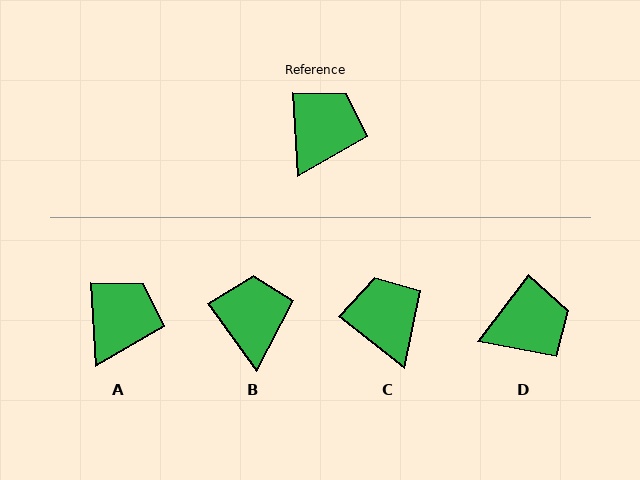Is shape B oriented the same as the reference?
No, it is off by about 32 degrees.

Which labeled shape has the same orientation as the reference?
A.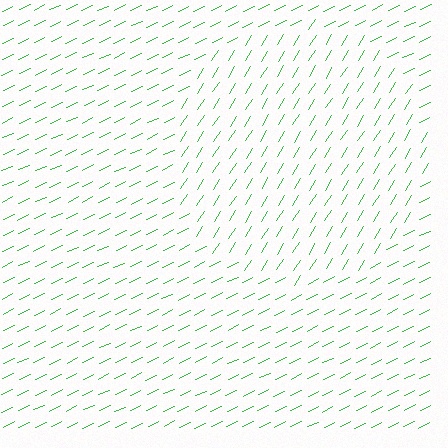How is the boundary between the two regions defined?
The boundary is defined purely by a change in line orientation (approximately 33 degrees difference). All lines are the same color and thickness.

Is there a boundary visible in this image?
Yes, there is a texture boundary formed by a change in line orientation.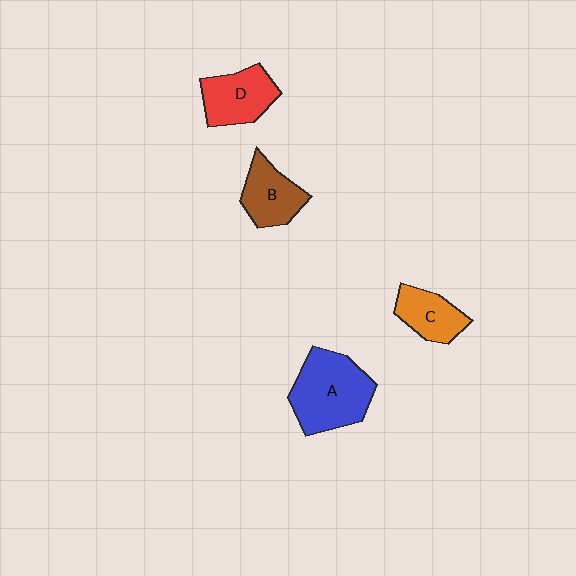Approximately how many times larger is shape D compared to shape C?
Approximately 1.3 times.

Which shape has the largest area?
Shape A (blue).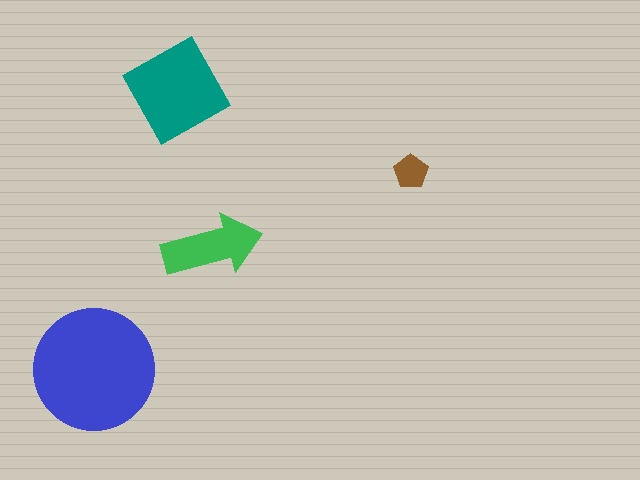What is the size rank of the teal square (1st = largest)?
2nd.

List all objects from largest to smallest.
The blue circle, the teal square, the green arrow, the brown pentagon.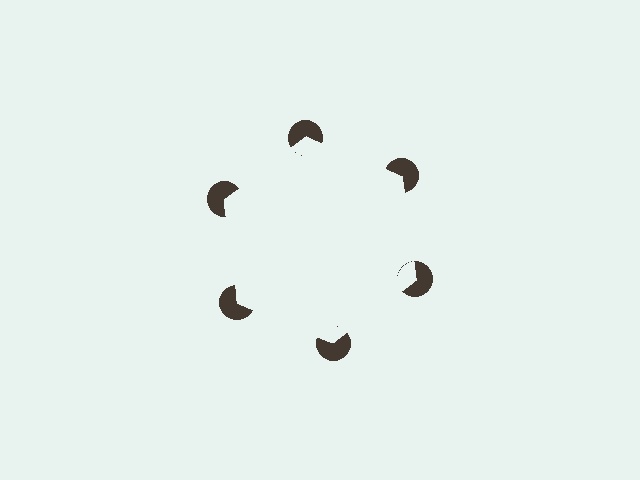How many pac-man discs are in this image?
There are 6 — one at each vertex of the illusory hexagon.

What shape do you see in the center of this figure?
An illusory hexagon — its edges are inferred from the aligned wedge cuts in the pac-man discs, not physically drawn.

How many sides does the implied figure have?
6 sides.